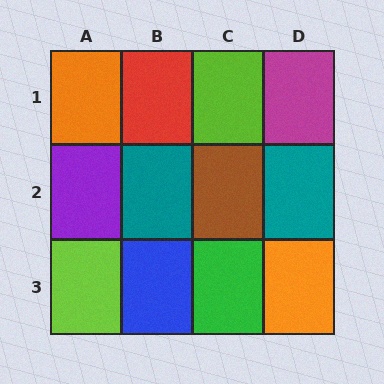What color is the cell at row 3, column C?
Green.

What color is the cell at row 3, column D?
Orange.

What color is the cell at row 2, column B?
Teal.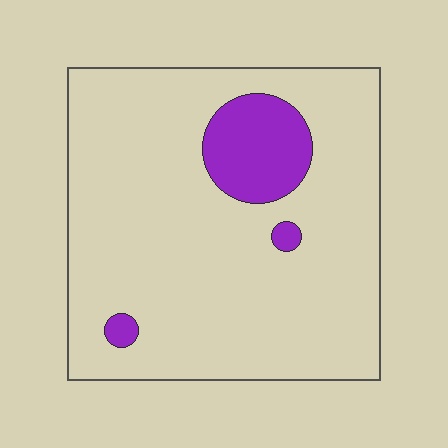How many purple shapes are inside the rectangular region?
3.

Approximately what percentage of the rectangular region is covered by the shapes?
Approximately 10%.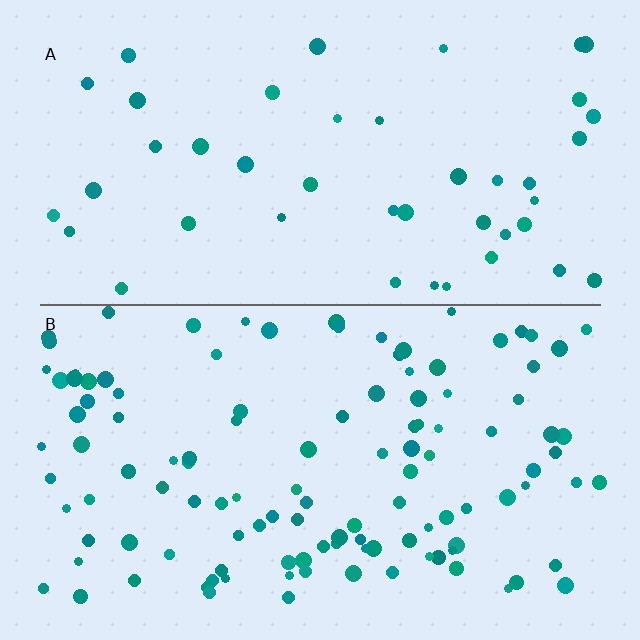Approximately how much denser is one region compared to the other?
Approximately 2.7× — region B over region A.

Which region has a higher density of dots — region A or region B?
B (the bottom).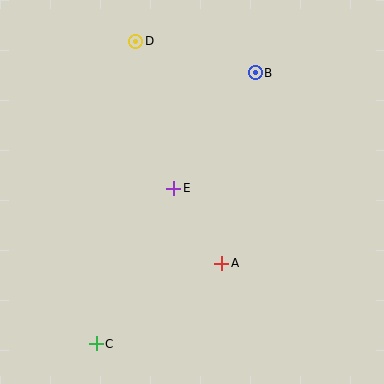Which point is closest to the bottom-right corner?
Point A is closest to the bottom-right corner.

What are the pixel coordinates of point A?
Point A is at (222, 263).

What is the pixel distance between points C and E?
The distance between C and E is 174 pixels.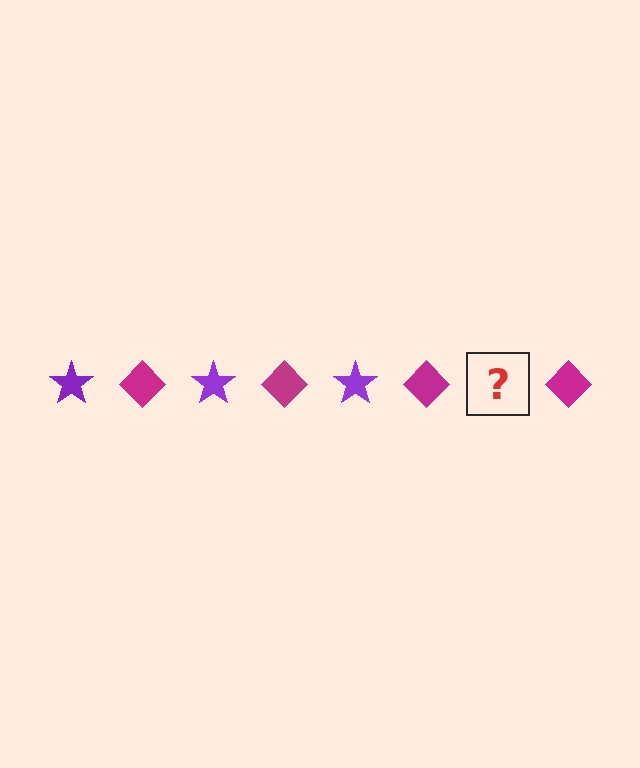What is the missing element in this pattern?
The missing element is a purple star.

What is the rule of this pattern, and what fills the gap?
The rule is that the pattern alternates between purple star and magenta diamond. The gap should be filled with a purple star.